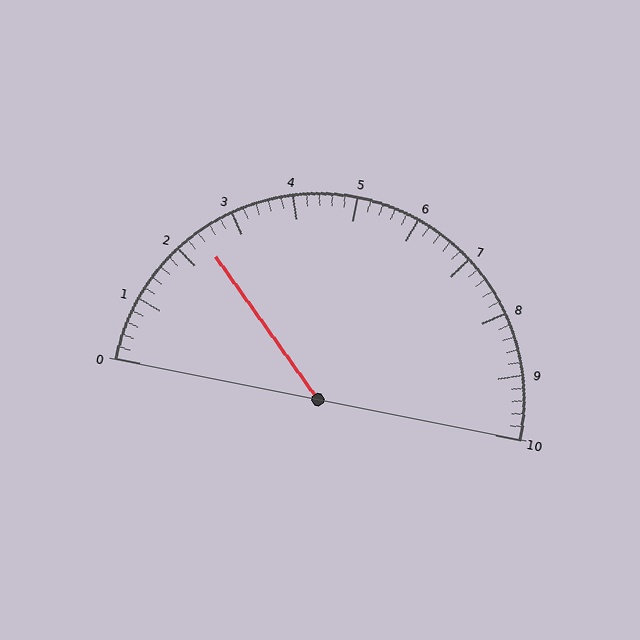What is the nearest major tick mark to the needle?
The nearest major tick mark is 2.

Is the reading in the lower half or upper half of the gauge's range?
The reading is in the lower half of the range (0 to 10).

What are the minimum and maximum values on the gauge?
The gauge ranges from 0 to 10.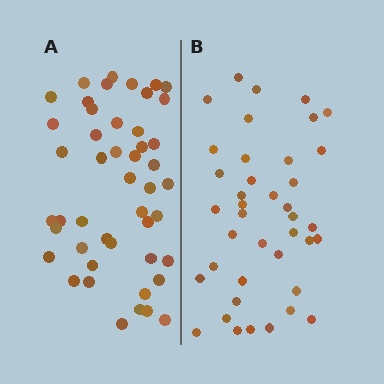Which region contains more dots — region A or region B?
Region A (the left region) has more dots.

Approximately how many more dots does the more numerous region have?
Region A has roughly 8 or so more dots than region B.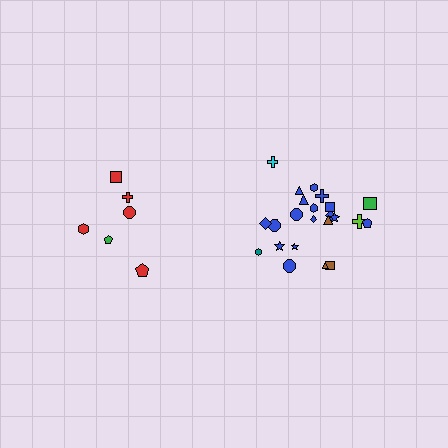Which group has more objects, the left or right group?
The right group.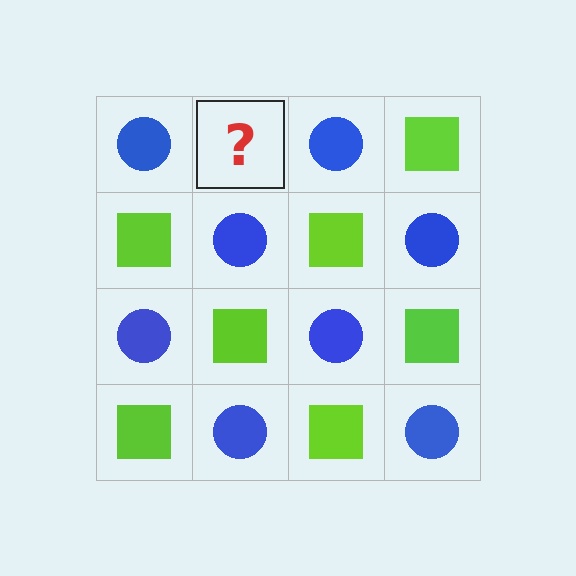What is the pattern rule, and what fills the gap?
The rule is that it alternates blue circle and lime square in a checkerboard pattern. The gap should be filled with a lime square.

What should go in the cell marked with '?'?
The missing cell should contain a lime square.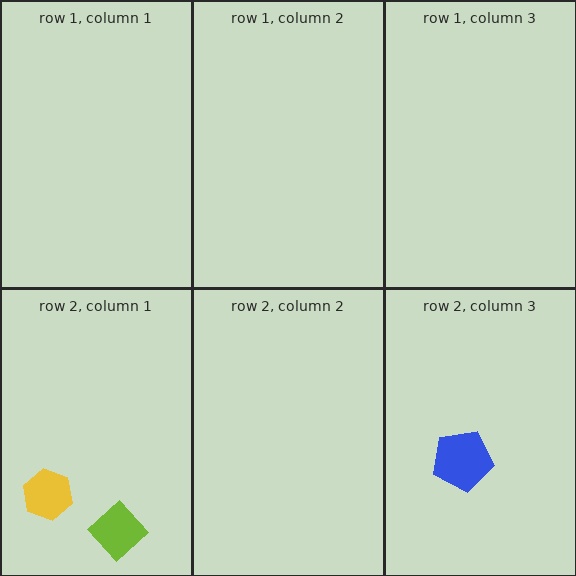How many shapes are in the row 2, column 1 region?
2.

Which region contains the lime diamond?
The row 2, column 1 region.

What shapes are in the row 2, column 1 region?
The lime diamond, the yellow hexagon.